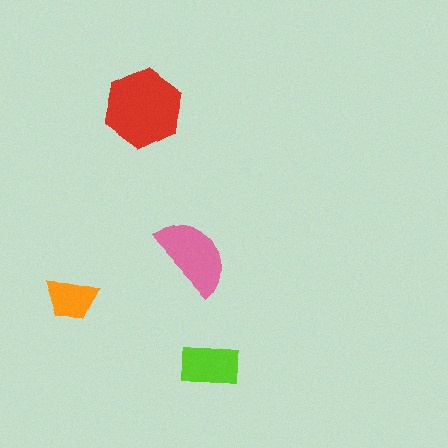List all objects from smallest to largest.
The orange trapezoid, the lime rectangle, the pink semicircle, the red hexagon.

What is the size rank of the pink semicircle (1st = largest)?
2nd.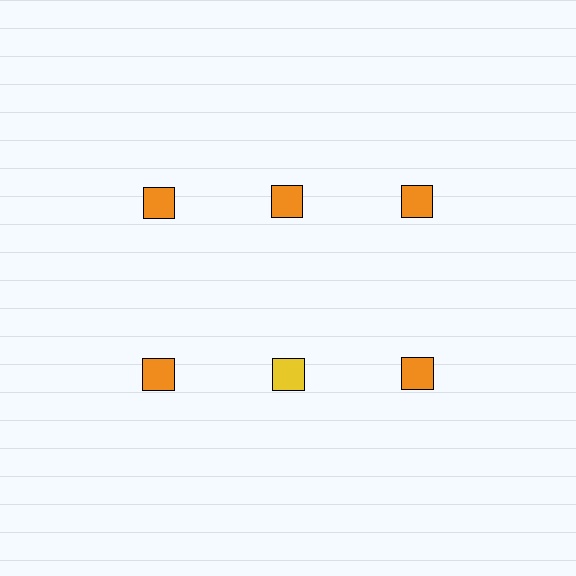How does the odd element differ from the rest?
It has a different color: yellow instead of orange.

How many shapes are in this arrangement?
There are 6 shapes arranged in a grid pattern.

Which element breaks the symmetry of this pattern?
The yellow square in the second row, second from left column breaks the symmetry. All other shapes are orange squares.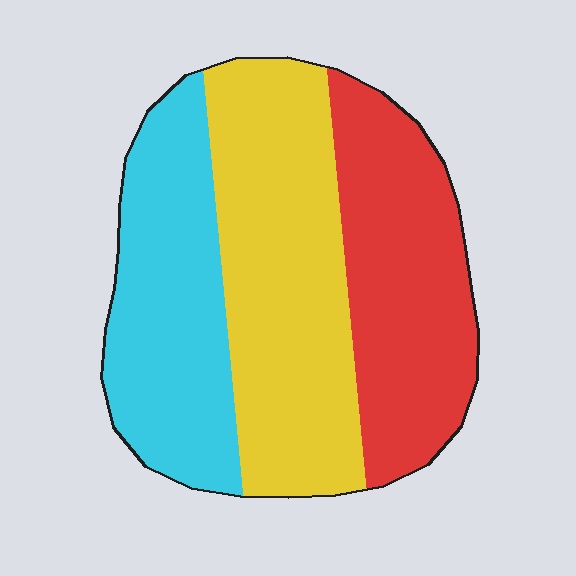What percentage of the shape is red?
Red takes up about one third (1/3) of the shape.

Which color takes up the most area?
Yellow, at roughly 40%.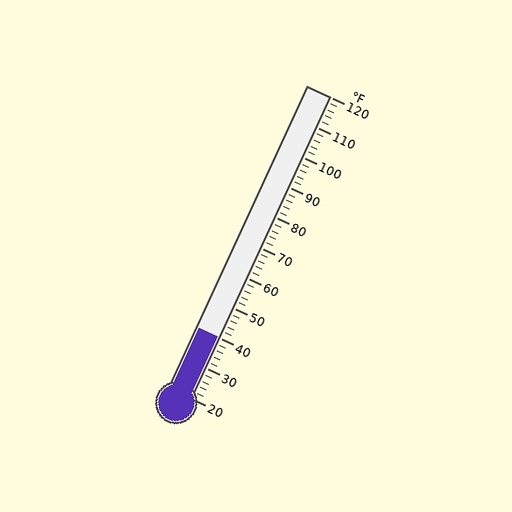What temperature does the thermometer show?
The thermometer shows approximately 40°F.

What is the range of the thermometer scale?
The thermometer scale ranges from 20°F to 120°F.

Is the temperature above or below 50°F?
The temperature is below 50°F.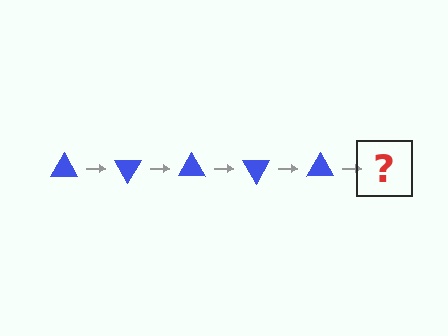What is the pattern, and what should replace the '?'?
The pattern is that the triangle rotates 60 degrees each step. The '?' should be a blue triangle rotated 300 degrees.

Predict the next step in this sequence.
The next step is a blue triangle rotated 300 degrees.